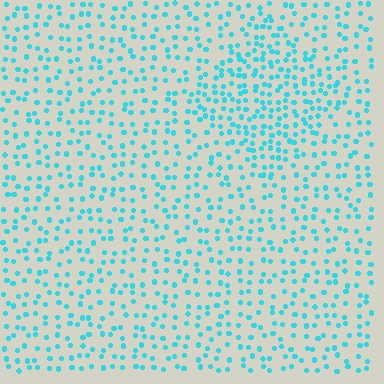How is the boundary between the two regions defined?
The boundary is defined by a change in element density (approximately 1.7x ratio). All elements are the same color, size, and shape.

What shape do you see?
I see a diamond.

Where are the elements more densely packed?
The elements are more densely packed inside the diamond boundary.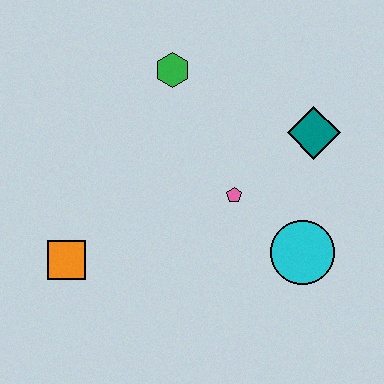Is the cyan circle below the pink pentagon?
Yes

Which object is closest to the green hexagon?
The pink pentagon is closest to the green hexagon.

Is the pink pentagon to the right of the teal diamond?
No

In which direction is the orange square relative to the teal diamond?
The orange square is to the left of the teal diamond.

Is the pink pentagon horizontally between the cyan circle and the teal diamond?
No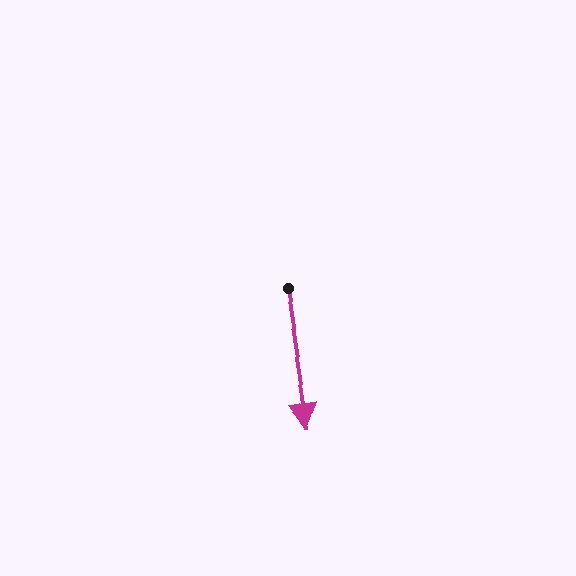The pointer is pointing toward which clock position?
Roughly 6 o'clock.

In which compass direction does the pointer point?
South.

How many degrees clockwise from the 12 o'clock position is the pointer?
Approximately 171 degrees.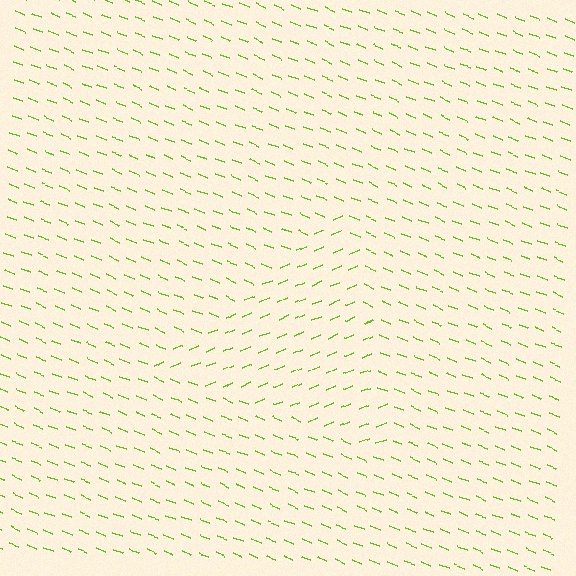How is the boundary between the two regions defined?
The boundary is defined purely by a change in line orientation (approximately 45 degrees difference). All lines are the same color and thickness.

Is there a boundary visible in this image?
Yes, there is a texture boundary formed by a change in line orientation.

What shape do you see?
I see a triangle.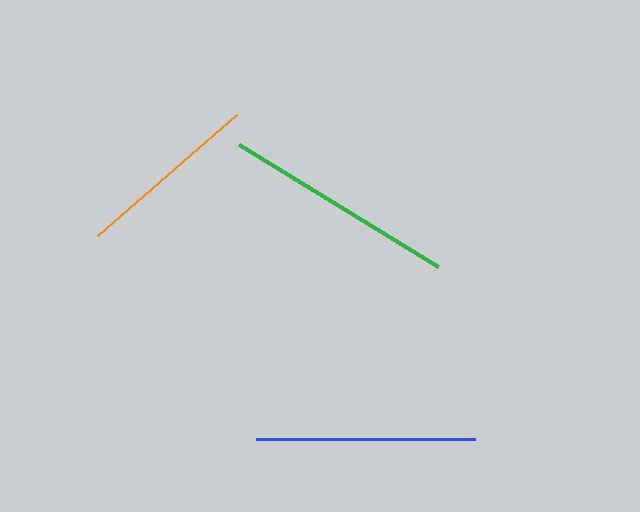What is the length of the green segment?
The green segment is approximately 234 pixels long.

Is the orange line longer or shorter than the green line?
The green line is longer than the orange line.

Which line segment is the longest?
The green line is the longest at approximately 234 pixels.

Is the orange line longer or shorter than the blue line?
The blue line is longer than the orange line.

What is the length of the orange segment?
The orange segment is approximately 184 pixels long.